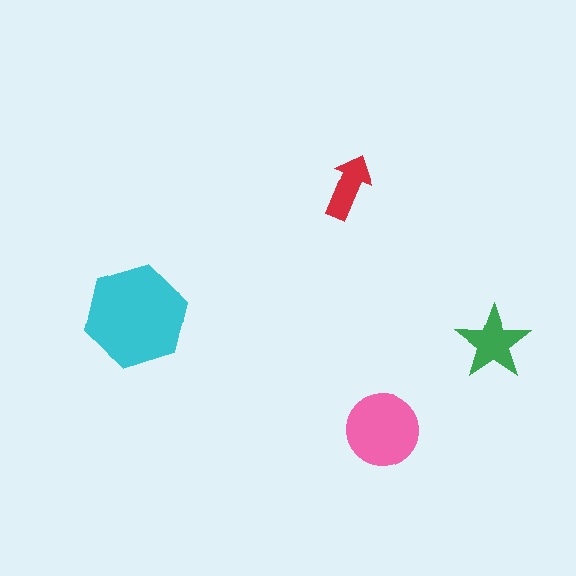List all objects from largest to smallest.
The cyan hexagon, the pink circle, the green star, the red arrow.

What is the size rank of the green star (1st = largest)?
3rd.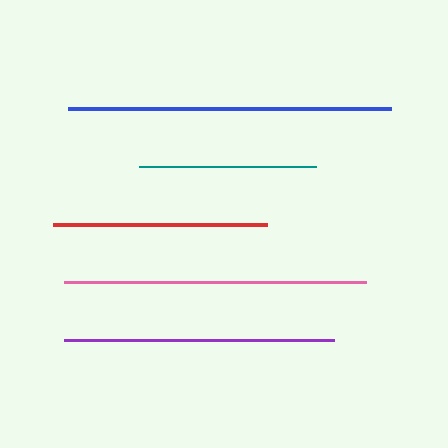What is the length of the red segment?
The red segment is approximately 214 pixels long.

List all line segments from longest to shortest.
From longest to shortest: blue, pink, purple, red, teal.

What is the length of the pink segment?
The pink segment is approximately 302 pixels long.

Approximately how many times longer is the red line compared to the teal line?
The red line is approximately 1.2 times the length of the teal line.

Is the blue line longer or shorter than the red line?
The blue line is longer than the red line.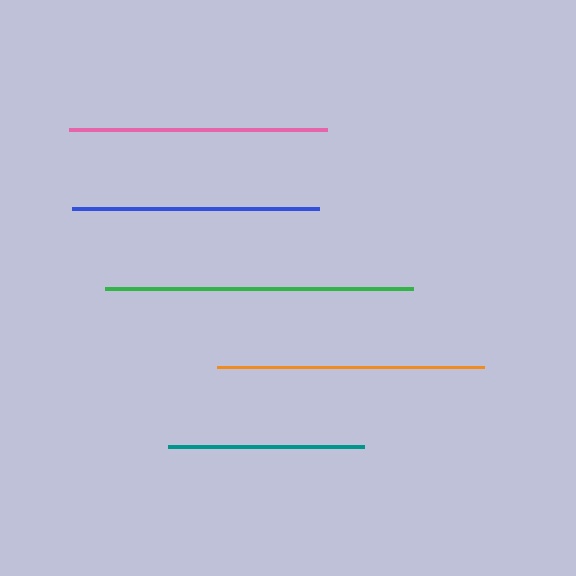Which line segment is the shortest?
The teal line is the shortest at approximately 195 pixels.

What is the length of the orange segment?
The orange segment is approximately 267 pixels long.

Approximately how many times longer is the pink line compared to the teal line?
The pink line is approximately 1.3 times the length of the teal line.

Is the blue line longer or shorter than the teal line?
The blue line is longer than the teal line.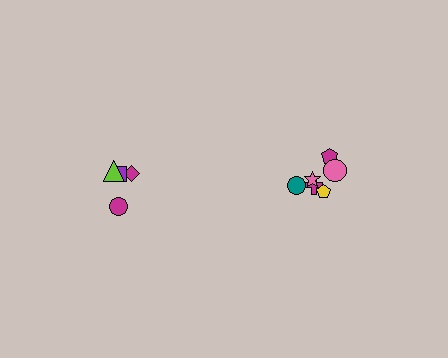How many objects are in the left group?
There are 4 objects.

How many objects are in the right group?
There are 6 objects.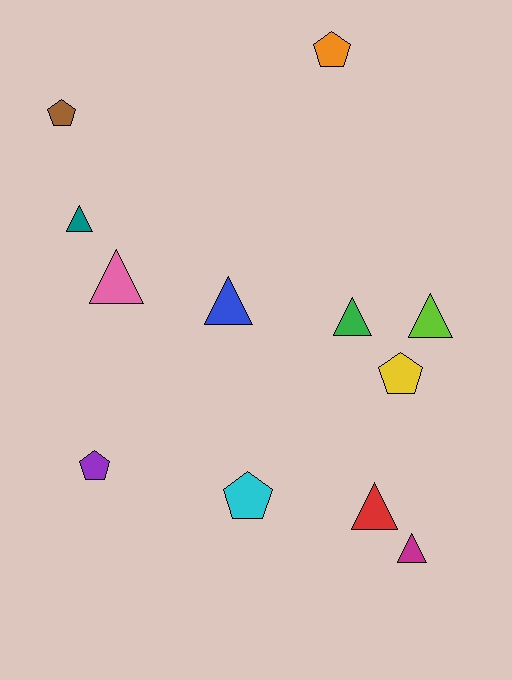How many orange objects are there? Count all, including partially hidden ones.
There is 1 orange object.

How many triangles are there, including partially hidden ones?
There are 7 triangles.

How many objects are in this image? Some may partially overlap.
There are 12 objects.